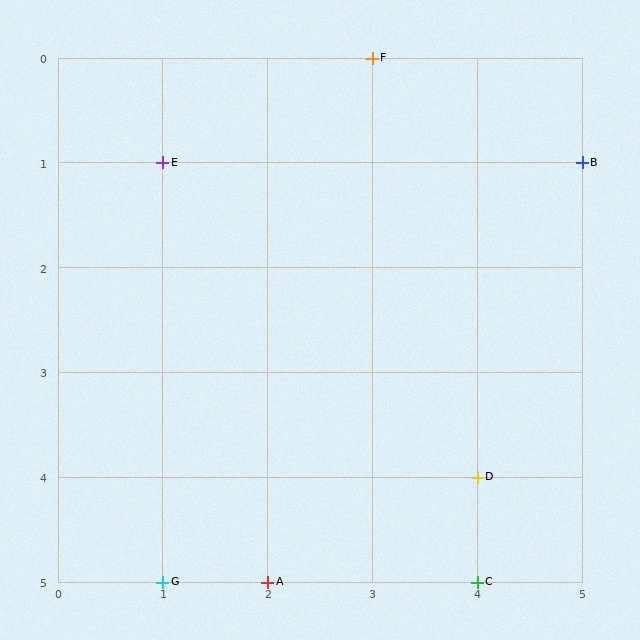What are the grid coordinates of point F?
Point F is at grid coordinates (3, 0).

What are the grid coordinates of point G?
Point G is at grid coordinates (1, 5).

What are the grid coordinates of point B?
Point B is at grid coordinates (5, 1).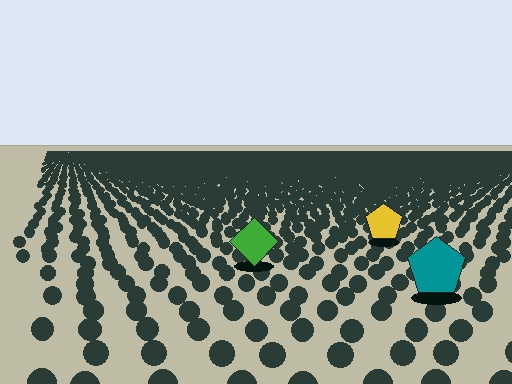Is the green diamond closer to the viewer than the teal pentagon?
No. The teal pentagon is closer — you can tell from the texture gradient: the ground texture is coarser near it.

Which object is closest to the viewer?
The teal pentagon is closest. The texture marks near it are larger and more spread out.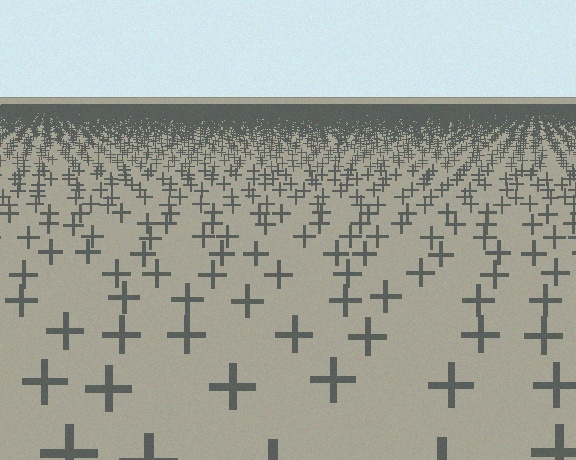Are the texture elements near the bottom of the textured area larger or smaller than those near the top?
Larger. Near the bottom, elements are closer to the viewer and appear at a bigger on-screen size.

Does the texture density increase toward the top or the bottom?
Density increases toward the top.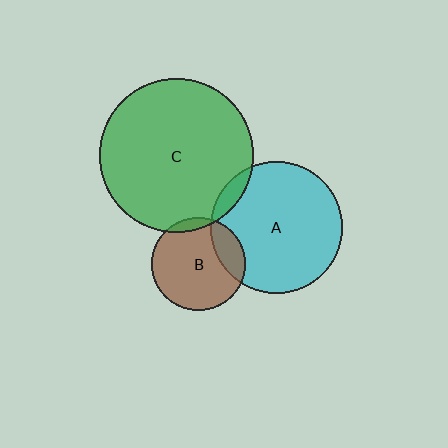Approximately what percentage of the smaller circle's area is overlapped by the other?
Approximately 5%.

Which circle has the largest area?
Circle C (green).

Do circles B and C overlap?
Yes.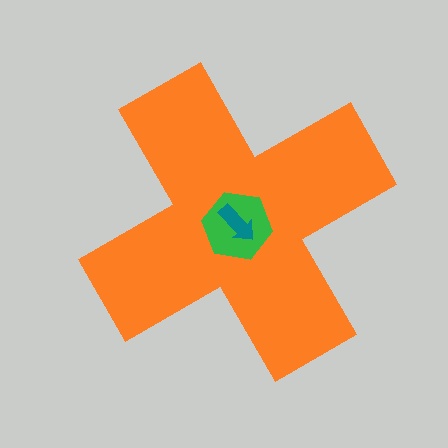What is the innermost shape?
The teal arrow.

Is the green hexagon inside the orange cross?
Yes.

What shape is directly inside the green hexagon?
The teal arrow.